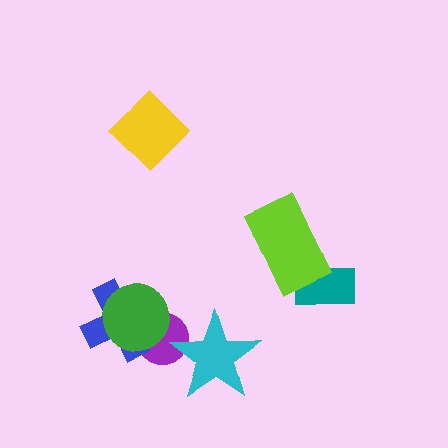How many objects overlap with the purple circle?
3 objects overlap with the purple circle.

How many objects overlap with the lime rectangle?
1 object overlaps with the lime rectangle.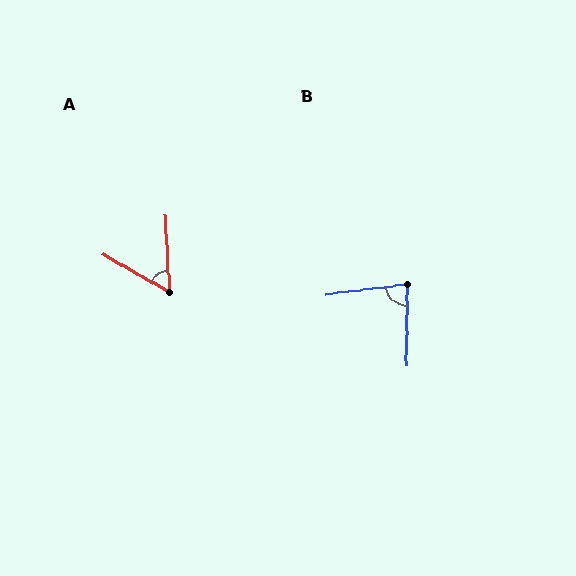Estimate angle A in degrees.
Approximately 58 degrees.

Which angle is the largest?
B, at approximately 82 degrees.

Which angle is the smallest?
A, at approximately 58 degrees.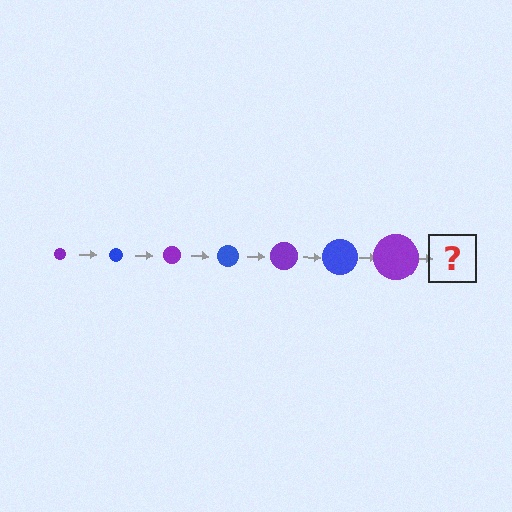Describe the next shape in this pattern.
It should be a blue circle, larger than the previous one.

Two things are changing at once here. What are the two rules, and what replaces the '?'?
The two rules are that the circle grows larger each step and the color cycles through purple and blue. The '?' should be a blue circle, larger than the previous one.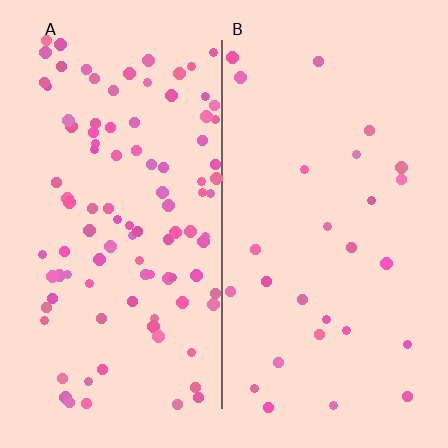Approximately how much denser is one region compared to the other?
Approximately 3.7× — region A over region B.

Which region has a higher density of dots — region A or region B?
A (the left).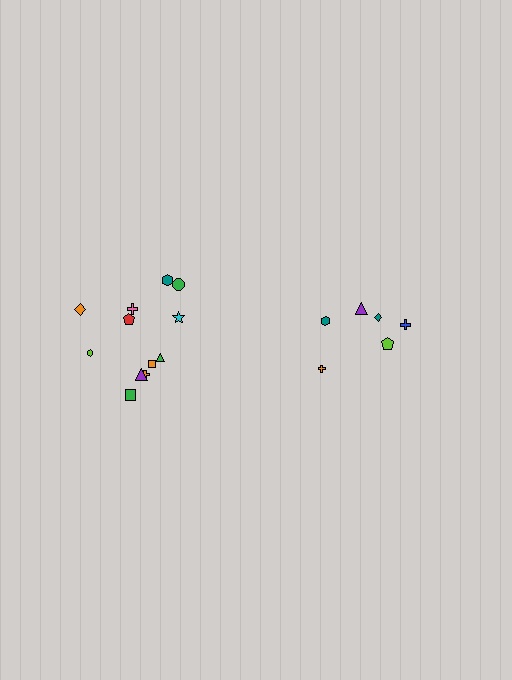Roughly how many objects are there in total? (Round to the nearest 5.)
Roughly 20 objects in total.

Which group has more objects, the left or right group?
The left group.